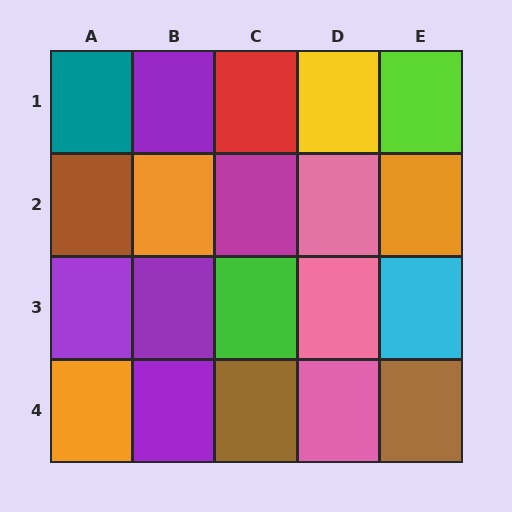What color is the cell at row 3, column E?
Cyan.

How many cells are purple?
4 cells are purple.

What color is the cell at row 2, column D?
Pink.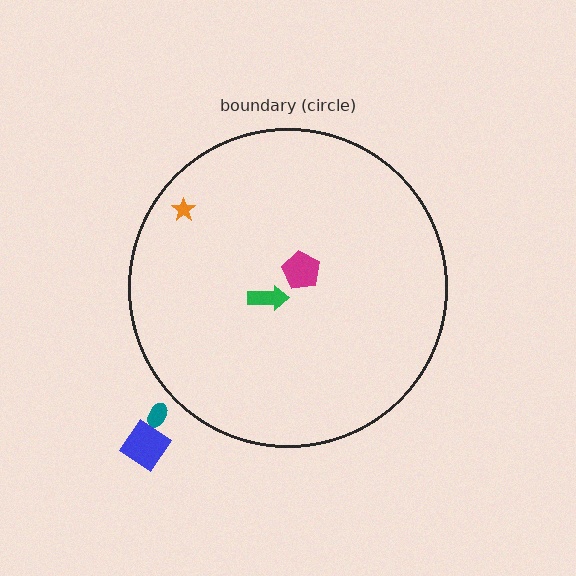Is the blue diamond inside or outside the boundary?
Outside.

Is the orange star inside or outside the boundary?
Inside.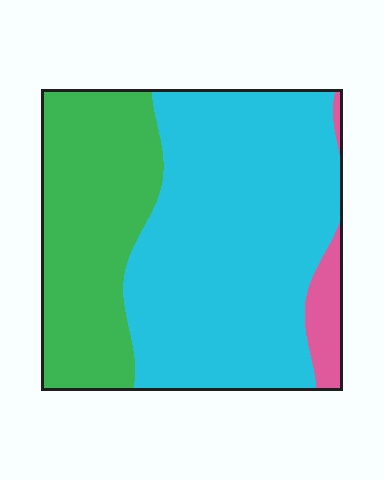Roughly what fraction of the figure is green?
Green covers 34% of the figure.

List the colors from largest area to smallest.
From largest to smallest: cyan, green, pink.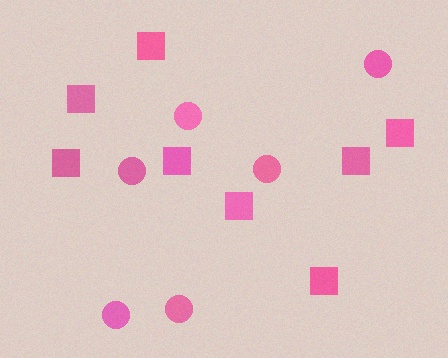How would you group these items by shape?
There are 2 groups: one group of squares (8) and one group of circles (6).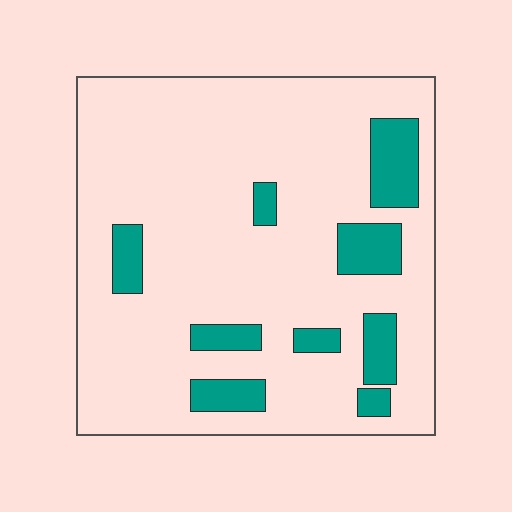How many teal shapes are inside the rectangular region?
9.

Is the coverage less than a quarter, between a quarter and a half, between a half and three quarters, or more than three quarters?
Less than a quarter.